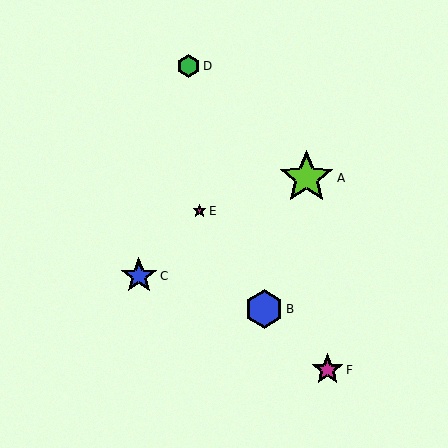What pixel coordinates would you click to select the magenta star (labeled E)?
Click at (200, 211) to select the magenta star E.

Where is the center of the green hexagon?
The center of the green hexagon is at (188, 66).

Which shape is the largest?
The lime star (labeled A) is the largest.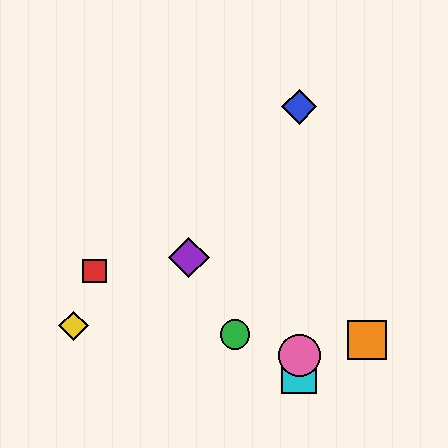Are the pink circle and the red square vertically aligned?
No, the pink circle is at x≈299 and the red square is at x≈94.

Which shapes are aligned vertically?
The blue diamond, the cyan square, the pink circle are aligned vertically.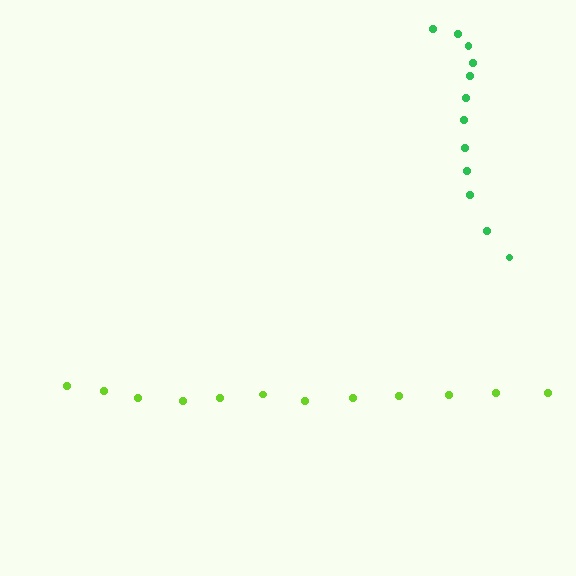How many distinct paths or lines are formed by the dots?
There are 2 distinct paths.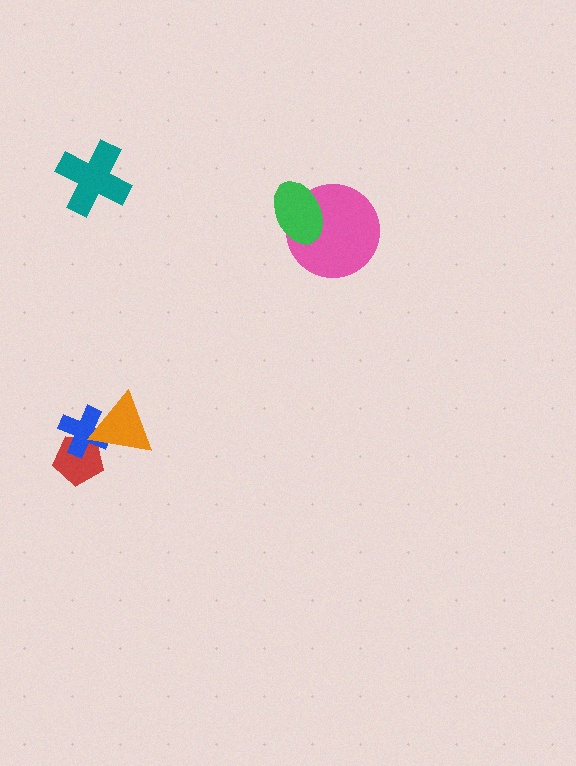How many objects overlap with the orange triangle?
2 objects overlap with the orange triangle.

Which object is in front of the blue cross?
The orange triangle is in front of the blue cross.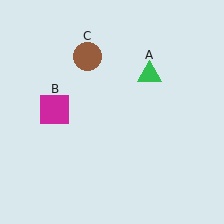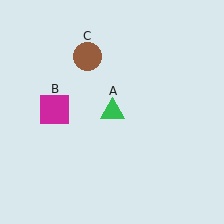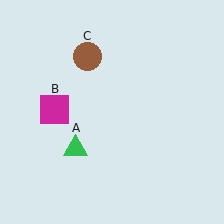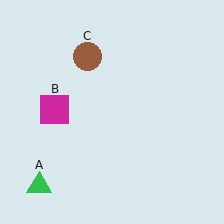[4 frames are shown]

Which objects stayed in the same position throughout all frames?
Magenta square (object B) and brown circle (object C) remained stationary.